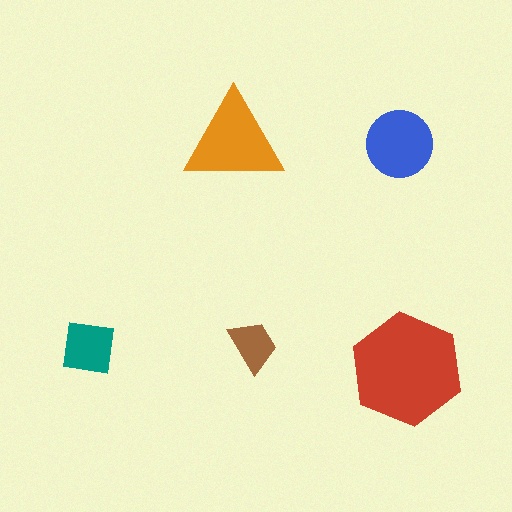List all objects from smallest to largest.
The brown trapezoid, the teal square, the blue circle, the orange triangle, the red hexagon.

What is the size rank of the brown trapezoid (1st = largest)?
5th.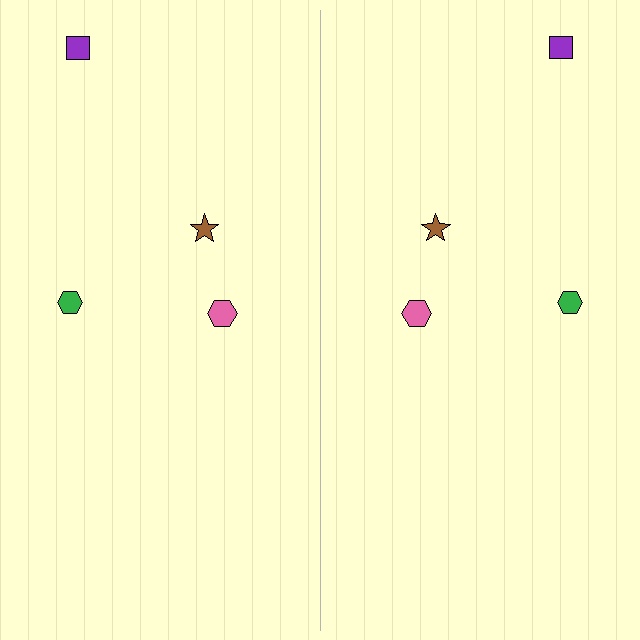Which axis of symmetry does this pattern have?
The pattern has a vertical axis of symmetry running through the center of the image.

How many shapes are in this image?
There are 8 shapes in this image.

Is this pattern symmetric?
Yes, this pattern has bilateral (reflection) symmetry.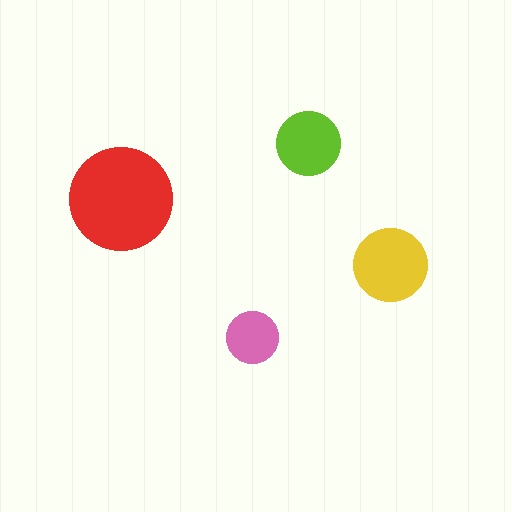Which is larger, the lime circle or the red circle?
The red one.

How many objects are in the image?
There are 4 objects in the image.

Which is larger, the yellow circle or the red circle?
The red one.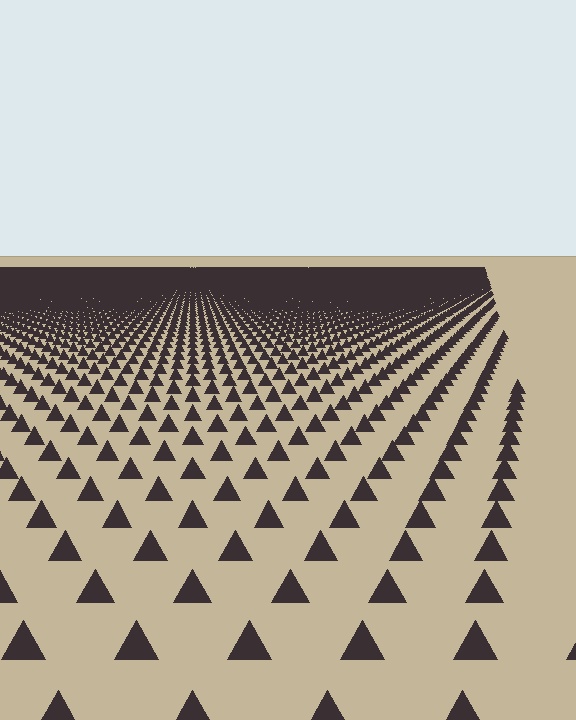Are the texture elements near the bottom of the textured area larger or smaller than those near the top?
Larger. Near the bottom, elements are closer to the viewer and appear at a bigger on-screen size.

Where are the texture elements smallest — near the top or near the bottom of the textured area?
Near the top.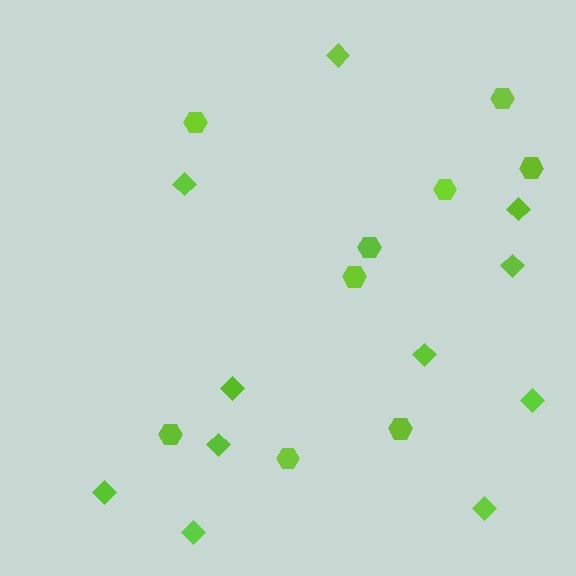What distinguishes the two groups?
There are 2 groups: one group of hexagons (9) and one group of diamonds (11).